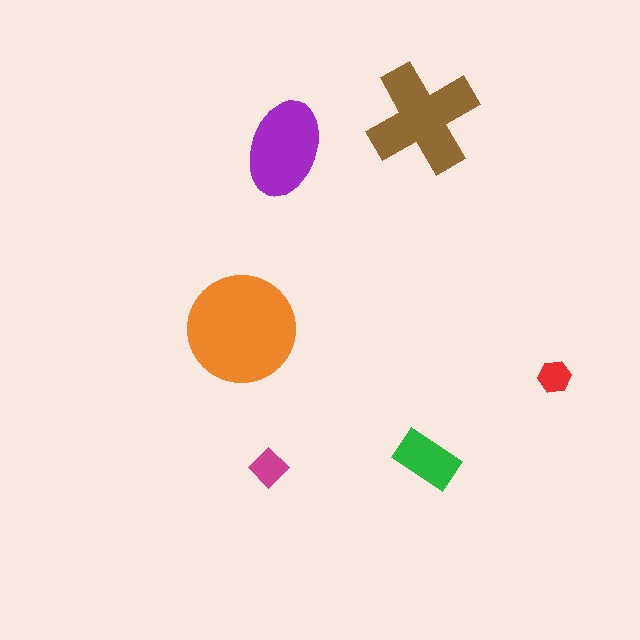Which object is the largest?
The orange circle.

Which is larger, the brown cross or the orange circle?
The orange circle.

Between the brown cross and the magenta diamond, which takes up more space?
The brown cross.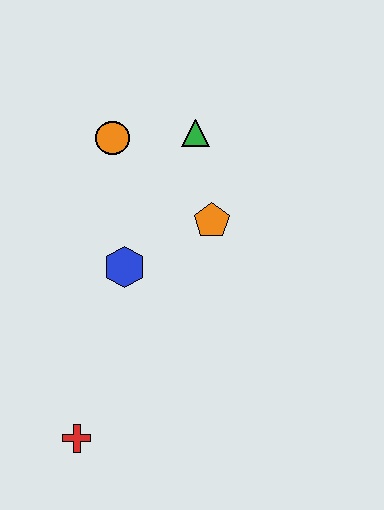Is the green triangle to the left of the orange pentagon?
Yes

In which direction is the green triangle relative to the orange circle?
The green triangle is to the right of the orange circle.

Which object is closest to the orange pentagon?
The green triangle is closest to the orange pentagon.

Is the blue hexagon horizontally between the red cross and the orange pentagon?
Yes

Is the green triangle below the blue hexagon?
No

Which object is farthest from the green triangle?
The red cross is farthest from the green triangle.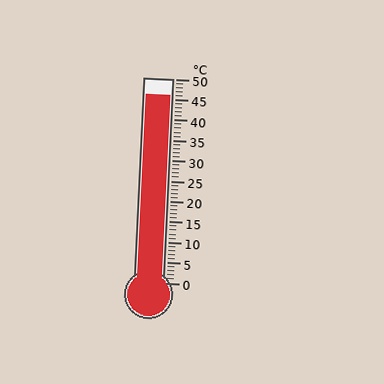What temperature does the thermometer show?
The thermometer shows approximately 46°C.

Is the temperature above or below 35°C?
The temperature is above 35°C.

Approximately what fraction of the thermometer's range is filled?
The thermometer is filled to approximately 90% of its range.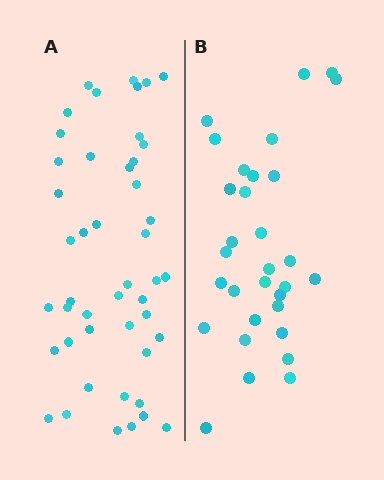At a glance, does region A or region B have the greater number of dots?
Region A (the left region) has more dots.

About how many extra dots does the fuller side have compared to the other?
Region A has approximately 15 more dots than region B.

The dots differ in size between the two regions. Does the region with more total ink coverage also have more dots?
No. Region B has more total ink coverage because its dots are larger, but region A actually contains more individual dots. Total area can be misleading — the number of items is what matters here.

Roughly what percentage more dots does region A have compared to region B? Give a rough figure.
About 50% more.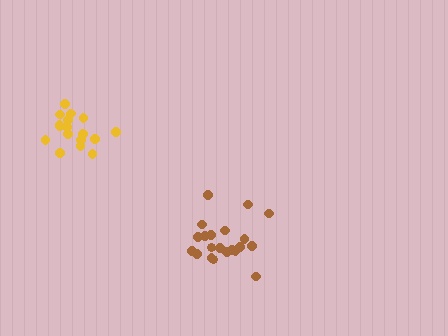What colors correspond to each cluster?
The clusters are colored: yellow, brown.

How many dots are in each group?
Group 1: 17 dots, Group 2: 21 dots (38 total).